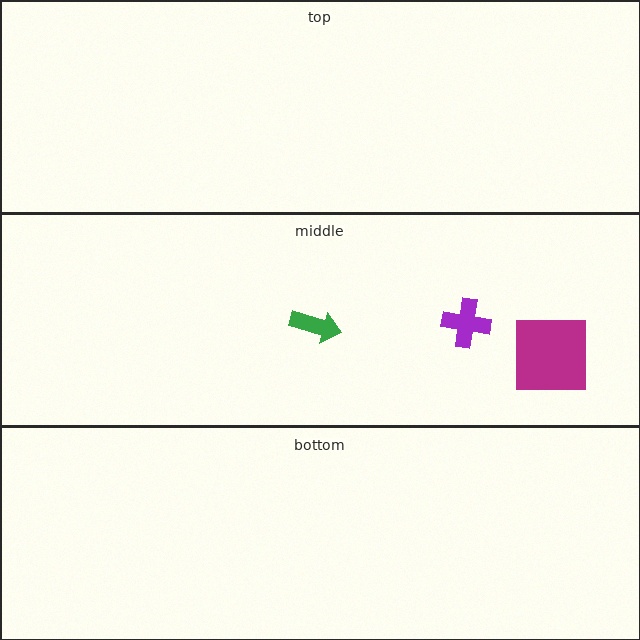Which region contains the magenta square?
The middle region.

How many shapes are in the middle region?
3.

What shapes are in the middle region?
The purple cross, the magenta square, the green arrow.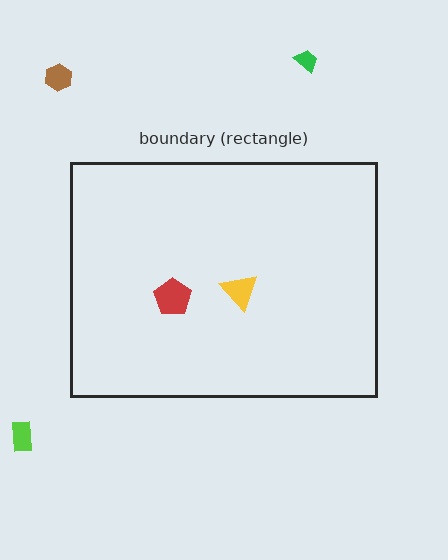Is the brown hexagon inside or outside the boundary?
Outside.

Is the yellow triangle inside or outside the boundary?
Inside.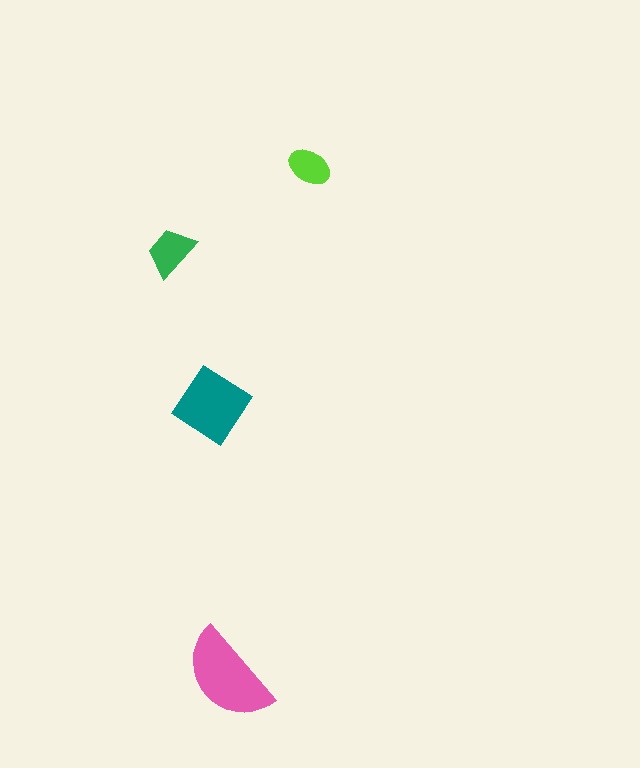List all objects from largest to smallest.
The pink semicircle, the teal diamond, the green trapezoid, the lime ellipse.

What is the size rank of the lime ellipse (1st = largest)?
4th.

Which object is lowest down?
The pink semicircle is bottommost.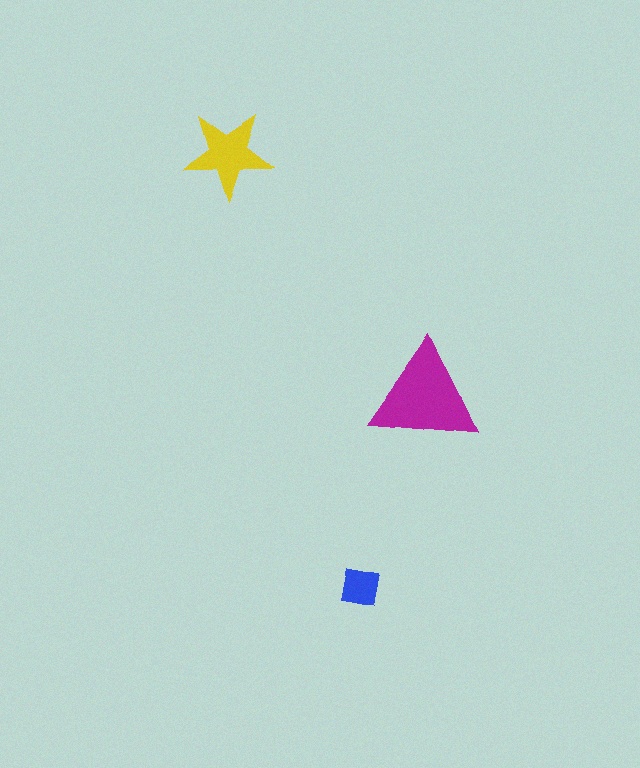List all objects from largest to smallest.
The magenta triangle, the yellow star, the blue square.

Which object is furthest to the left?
The yellow star is leftmost.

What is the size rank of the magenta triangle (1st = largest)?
1st.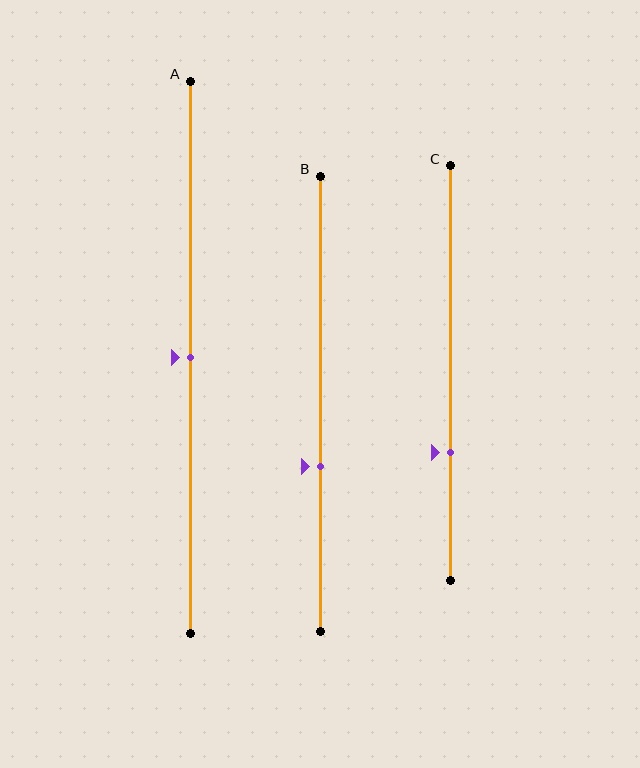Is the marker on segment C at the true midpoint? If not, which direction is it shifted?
No, the marker on segment C is shifted downward by about 19% of the segment length.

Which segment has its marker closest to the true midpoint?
Segment A has its marker closest to the true midpoint.